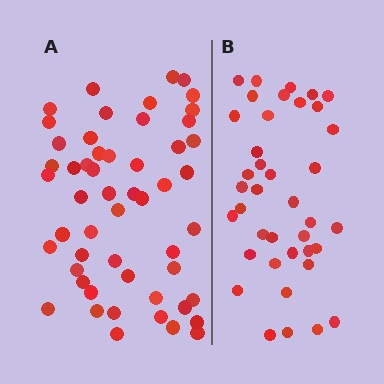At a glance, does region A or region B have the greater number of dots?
Region A (the left region) has more dots.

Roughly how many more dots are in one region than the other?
Region A has approximately 15 more dots than region B.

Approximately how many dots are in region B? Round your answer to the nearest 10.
About 40 dots. (The exact count is 39, which rounds to 40.)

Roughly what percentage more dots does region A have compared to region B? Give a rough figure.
About 35% more.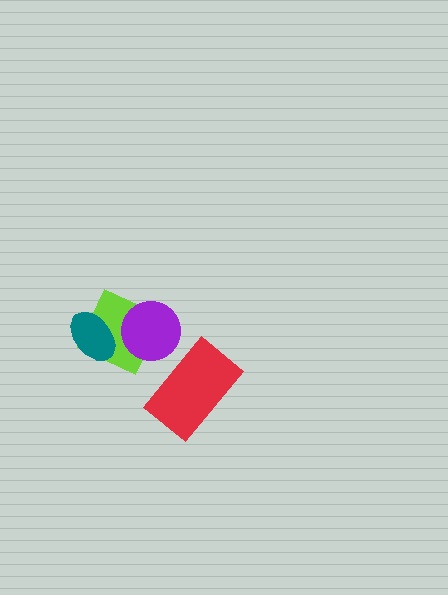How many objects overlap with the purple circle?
1 object overlaps with the purple circle.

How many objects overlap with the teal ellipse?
1 object overlaps with the teal ellipse.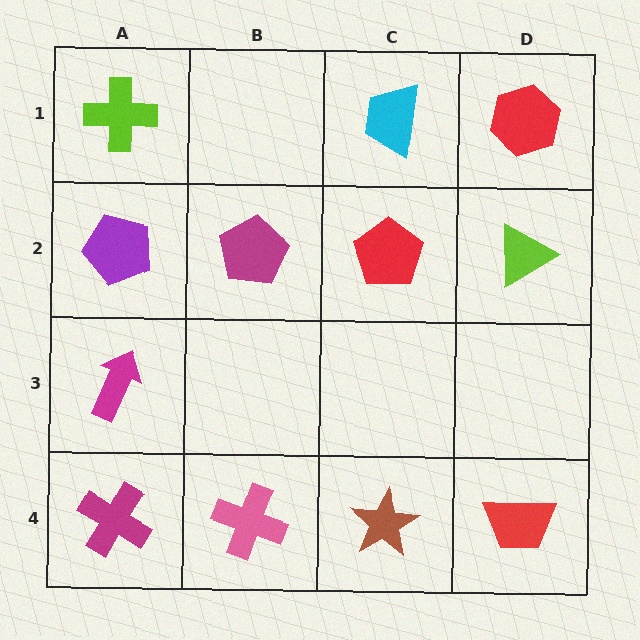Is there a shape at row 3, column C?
No, that cell is empty.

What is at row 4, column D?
A red trapezoid.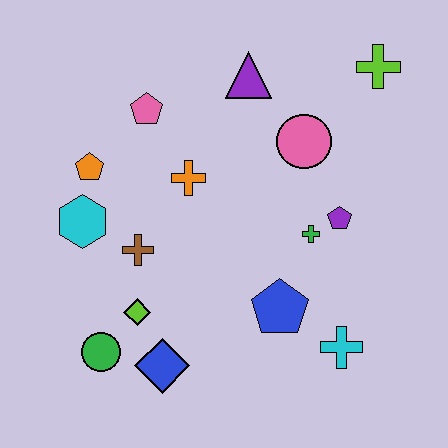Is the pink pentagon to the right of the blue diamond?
No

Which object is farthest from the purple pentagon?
The green circle is farthest from the purple pentagon.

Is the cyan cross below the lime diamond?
Yes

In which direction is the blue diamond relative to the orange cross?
The blue diamond is below the orange cross.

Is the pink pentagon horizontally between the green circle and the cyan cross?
Yes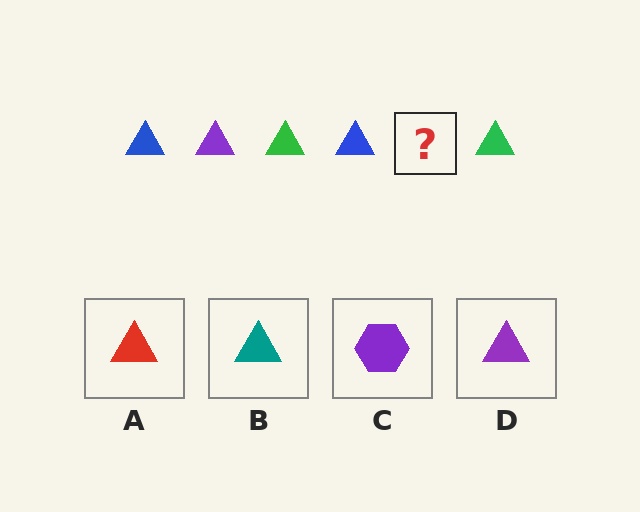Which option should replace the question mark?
Option D.